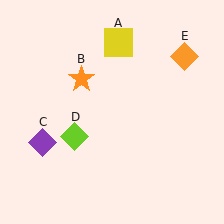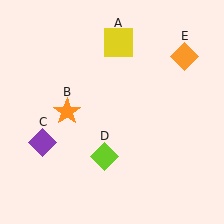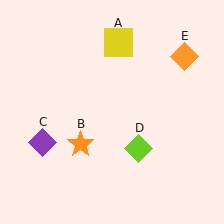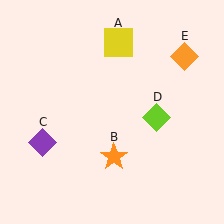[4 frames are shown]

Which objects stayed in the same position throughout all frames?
Yellow square (object A) and purple diamond (object C) and orange diamond (object E) remained stationary.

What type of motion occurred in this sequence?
The orange star (object B), lime diamond (object D) rotated counterclockwise around the center of the scene.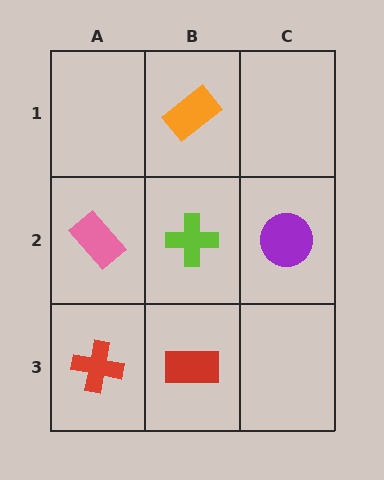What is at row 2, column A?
A pink rectangle.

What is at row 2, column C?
A purple circle.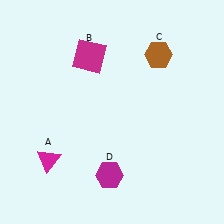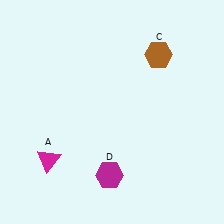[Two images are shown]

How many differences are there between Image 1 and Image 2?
There is 1 difference between the two images.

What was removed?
The magenta square (B) was removed in Image 2.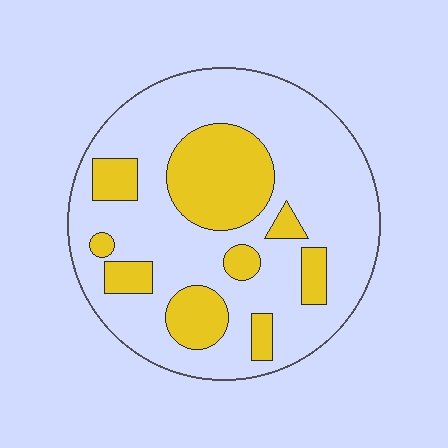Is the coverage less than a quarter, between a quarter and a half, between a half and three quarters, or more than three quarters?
Between a quarter and a half.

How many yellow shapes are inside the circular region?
9.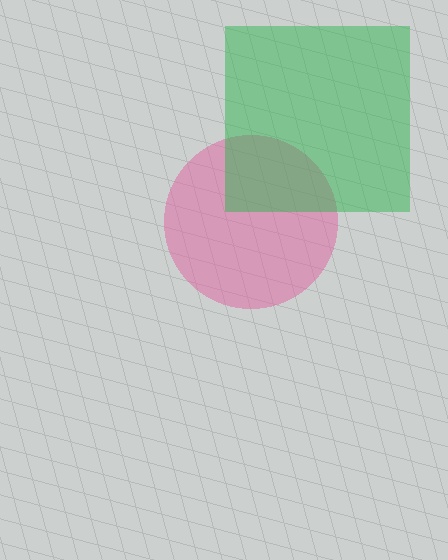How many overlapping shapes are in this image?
There are 2 overlapping shapes in the image.